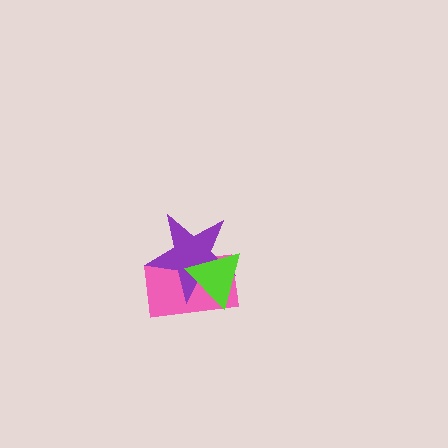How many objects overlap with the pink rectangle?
2 objects overlap with the pink rectangle.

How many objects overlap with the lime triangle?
2 objects overlap with the lime triangle.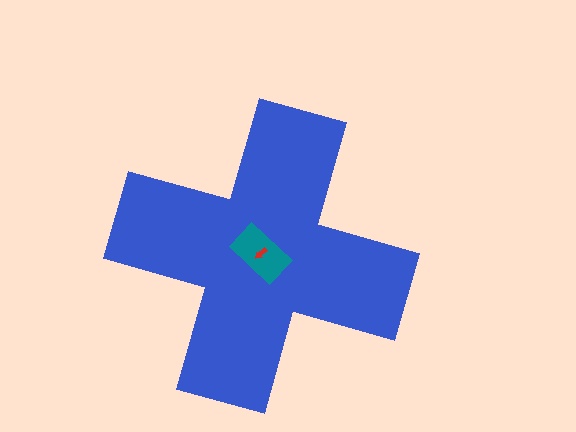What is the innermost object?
The red arrow.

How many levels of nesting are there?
3.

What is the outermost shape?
The blue cross.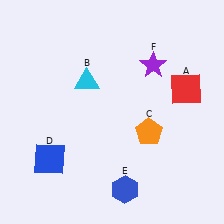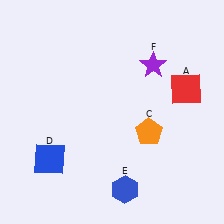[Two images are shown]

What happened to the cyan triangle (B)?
The cyan triangle (B) was removed in Image 2. It was in the top-left area of Image 1.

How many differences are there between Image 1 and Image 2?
There is 1 difference between the two images.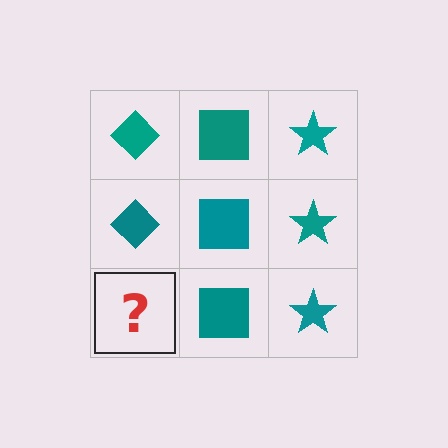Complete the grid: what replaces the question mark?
The question mark should be replaced with a teal diamond.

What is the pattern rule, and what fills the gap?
The rule is that each column has a consistent shape. The gap should be filled with a teal diamond.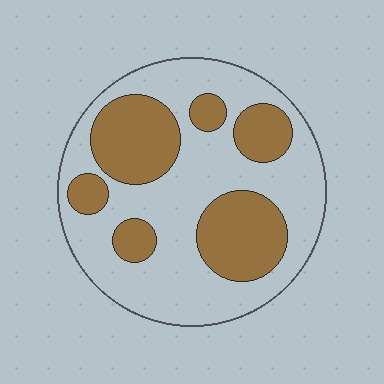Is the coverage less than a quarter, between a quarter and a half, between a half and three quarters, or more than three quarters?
Between a quarter and a half.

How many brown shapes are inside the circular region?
6.